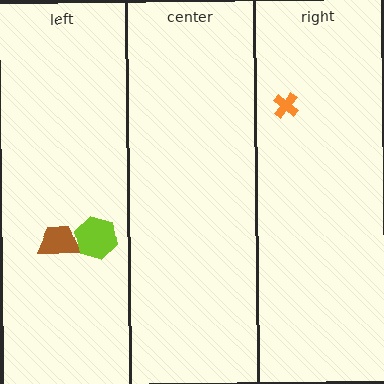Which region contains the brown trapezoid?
The left region.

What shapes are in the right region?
The orange cross.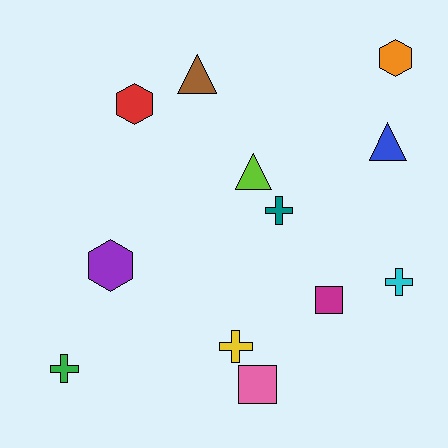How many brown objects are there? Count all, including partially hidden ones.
There is 1 brown object.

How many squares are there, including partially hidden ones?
There are 2 squares.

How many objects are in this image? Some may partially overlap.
There are 12 objects.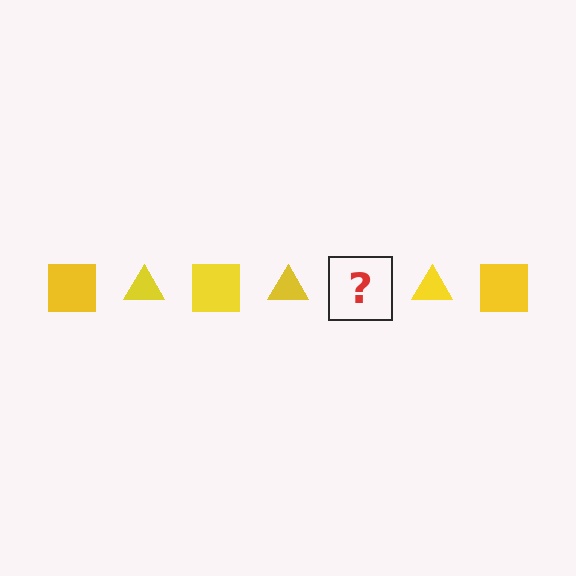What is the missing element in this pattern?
The missing element is a yellow square.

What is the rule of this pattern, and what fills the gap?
The rule is that the pattern cycles through square, triangle shapes in yellow. The gap should be filled with a yellow square.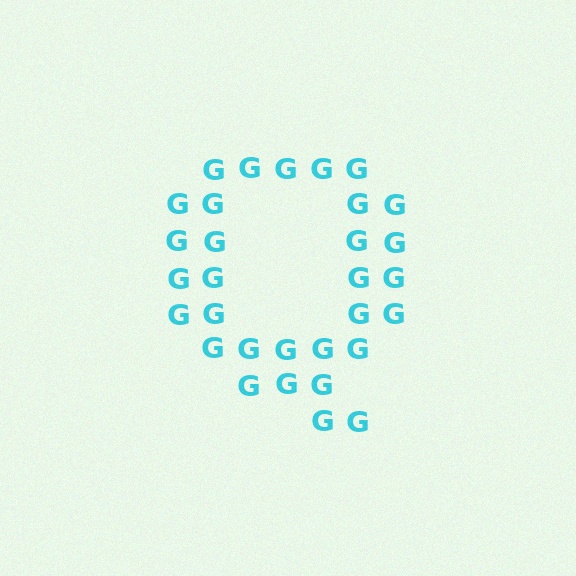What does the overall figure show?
The overall figure shows the letter Q.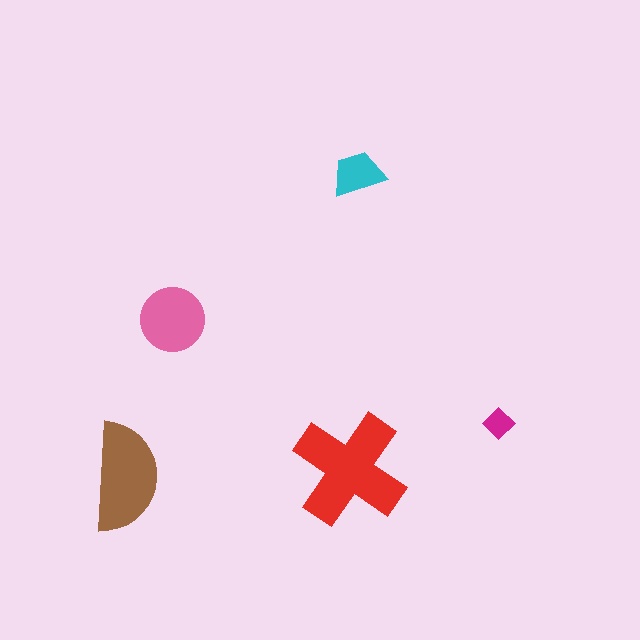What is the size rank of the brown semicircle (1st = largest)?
2nd.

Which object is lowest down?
The brown semicircle is bottommost.